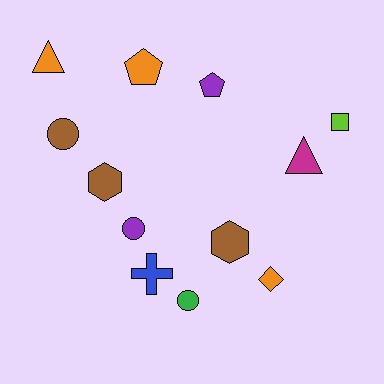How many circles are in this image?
There are 3 circles.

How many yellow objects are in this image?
There are no yellow objects.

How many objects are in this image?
There are 12 objects.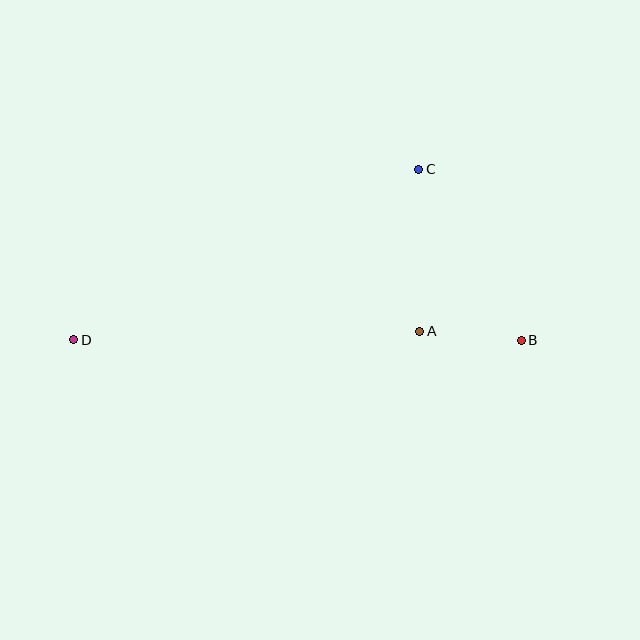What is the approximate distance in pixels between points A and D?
The distance between A and D is approximately 346 pixels.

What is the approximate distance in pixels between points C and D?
The distance between C and D is approximately 385 pixels.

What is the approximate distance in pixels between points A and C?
The distance between A and C is approximately 162 pixels.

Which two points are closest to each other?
Points A and B are closest to each other.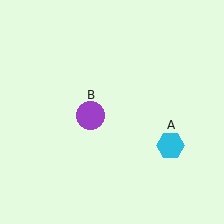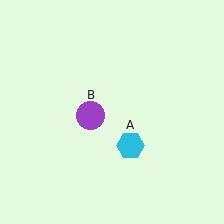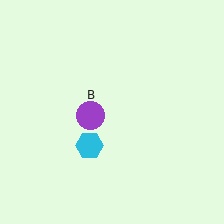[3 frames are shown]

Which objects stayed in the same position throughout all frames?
Purple circle (object B) remained stationary.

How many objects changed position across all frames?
1 object changed position: cyan hexagon (object A).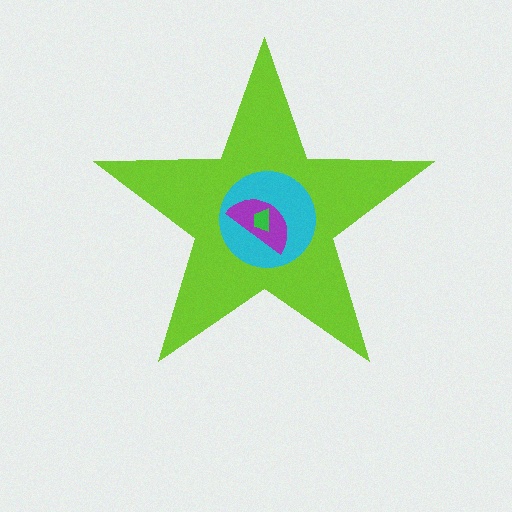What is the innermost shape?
The green trapezoid.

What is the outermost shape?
The lime star.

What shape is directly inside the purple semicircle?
The green trapezoid.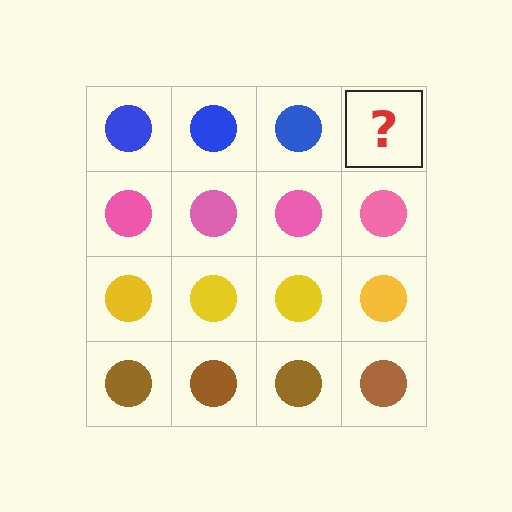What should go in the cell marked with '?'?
The missing cell should contain a blue circle.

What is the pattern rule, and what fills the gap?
The rule is that each row has a consistent color. The gap should be filled with a blue circle.